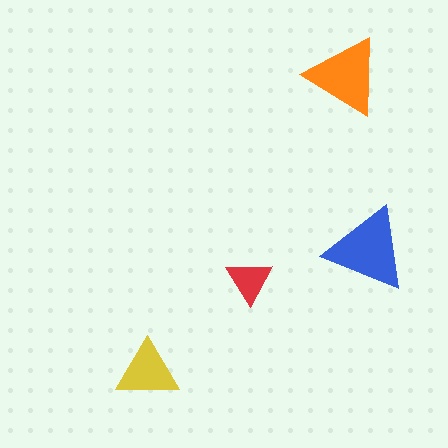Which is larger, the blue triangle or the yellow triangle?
The blue one.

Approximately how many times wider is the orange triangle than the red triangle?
About 1.5 times wider.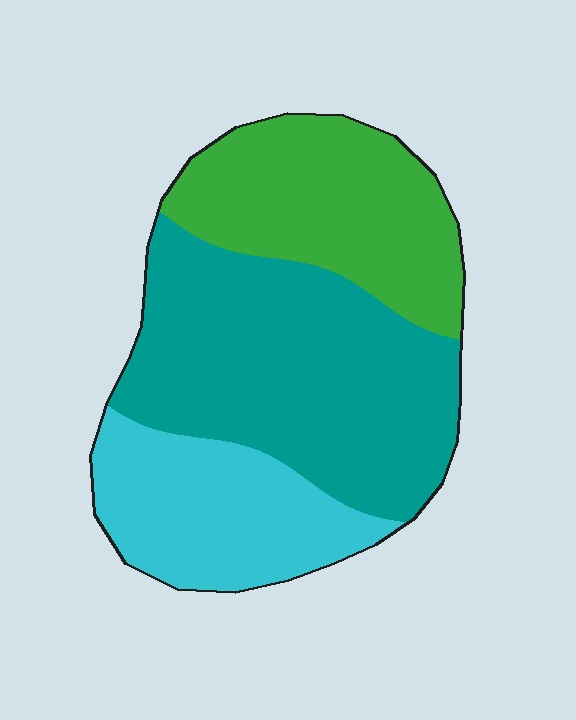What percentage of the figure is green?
Green covers about 30% of the figure.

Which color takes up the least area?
Cyan, at roughly 25%.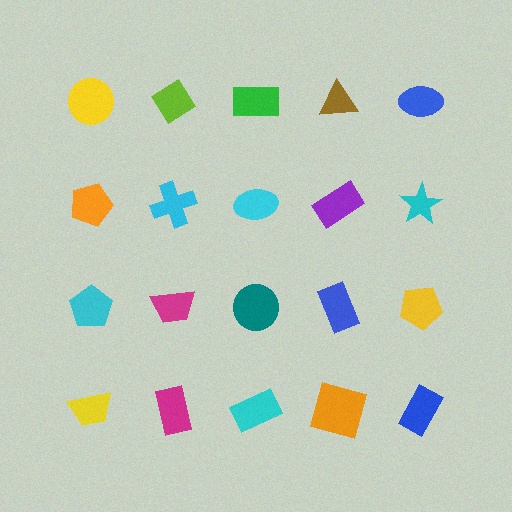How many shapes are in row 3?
5 shapes.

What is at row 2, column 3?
A cyan ellipse.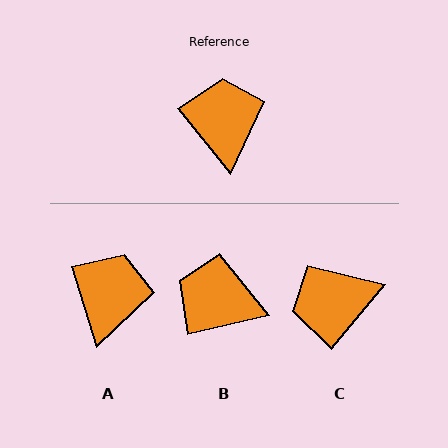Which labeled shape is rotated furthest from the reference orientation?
C, about 102 degrees away.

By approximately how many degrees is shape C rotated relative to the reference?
Approximately 102 degrees counter-clockwise.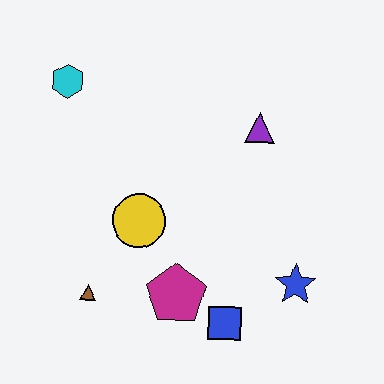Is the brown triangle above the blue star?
No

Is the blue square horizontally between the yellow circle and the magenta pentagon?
No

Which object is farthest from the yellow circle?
The blue star is farthest from the yellow circle.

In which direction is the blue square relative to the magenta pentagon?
The blue square is to the right of the magenta pentagon.